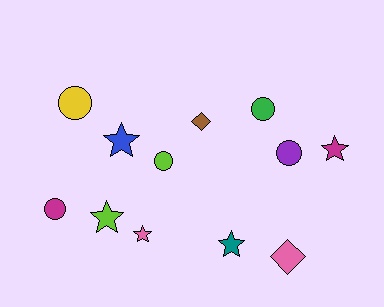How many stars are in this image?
There are 5 stars.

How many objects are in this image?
There are 12 objects.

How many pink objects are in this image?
There are 2 pink objects.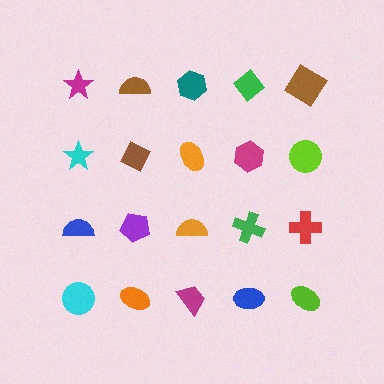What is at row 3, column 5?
A red cross.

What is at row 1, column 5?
A brown diamond.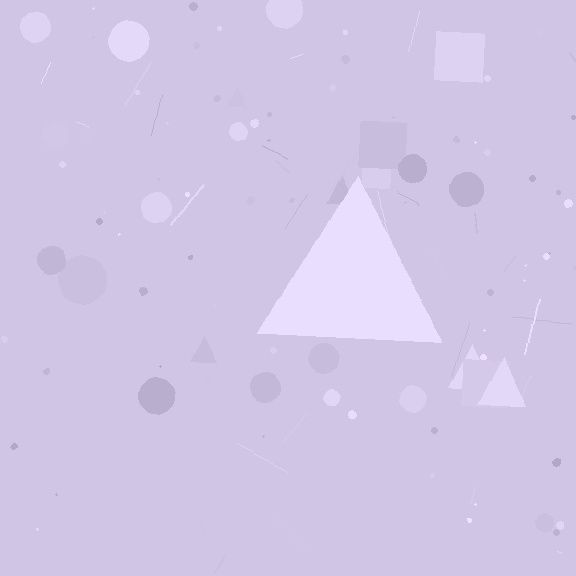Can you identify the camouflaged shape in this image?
The camouflaged shape is a triangle.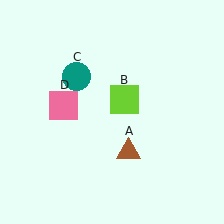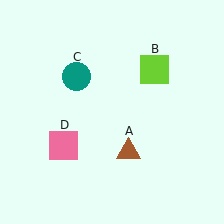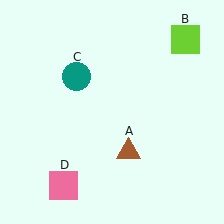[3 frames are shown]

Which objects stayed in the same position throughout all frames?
Brown triangle (object A) and teal circle (object C) remained stationary.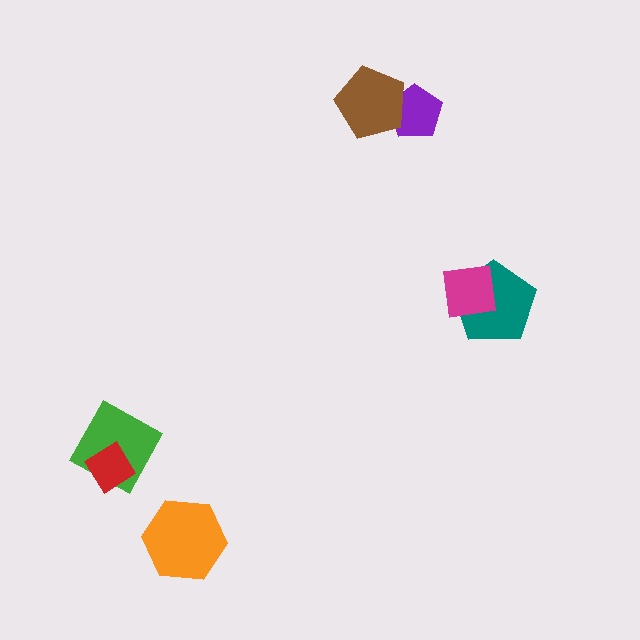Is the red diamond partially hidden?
No, no other shape covers it.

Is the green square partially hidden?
Yes, it is partially covered by another shape.